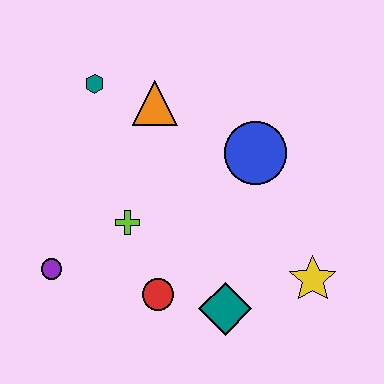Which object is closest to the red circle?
The teal diamond is closest to the red circle.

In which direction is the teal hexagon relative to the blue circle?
The teal hexagon is to the left of the blue circle.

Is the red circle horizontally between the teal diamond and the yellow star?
No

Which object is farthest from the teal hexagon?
The yellow star is farthest from the teal hexagon.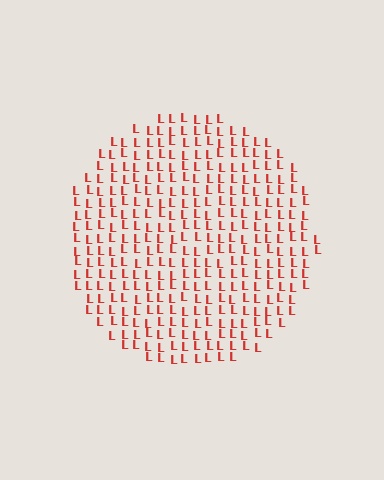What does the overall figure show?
The overall figure shows a circle.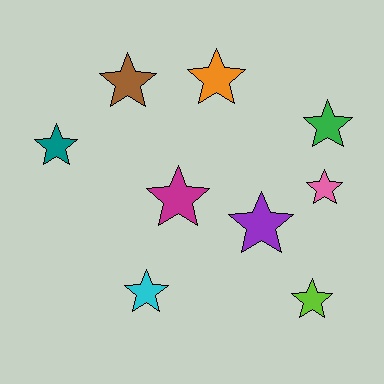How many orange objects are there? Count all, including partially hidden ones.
There is 1 orange object.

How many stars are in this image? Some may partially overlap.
There are 9 stars.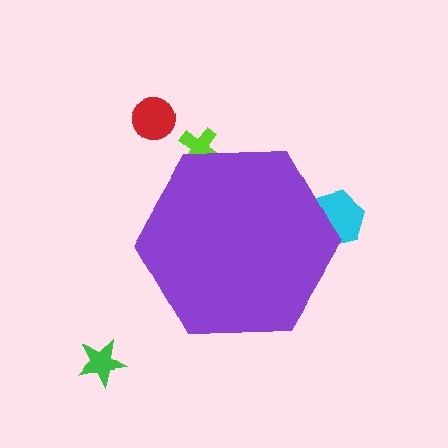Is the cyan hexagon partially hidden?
Yes, the cyan hexagon is partially hidden behind the purple hexagon.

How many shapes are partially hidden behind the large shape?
2 shapes are partially hidden.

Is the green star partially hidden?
No, the green star is fully visible.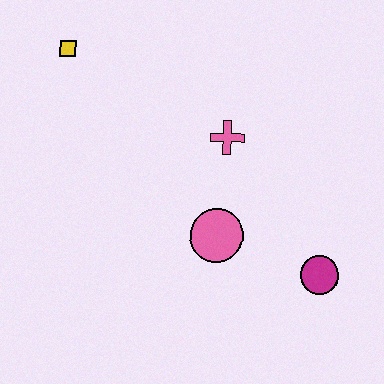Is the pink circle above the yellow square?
No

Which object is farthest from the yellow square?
The magenta circle is farthest from the yellow square.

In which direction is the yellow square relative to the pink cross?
The yellow square is to the left of the pink cross.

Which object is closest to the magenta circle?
The pink circle is closest to the magenta circle.